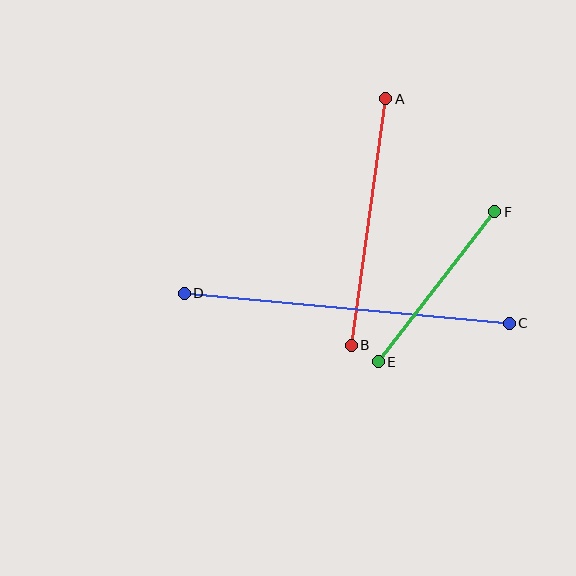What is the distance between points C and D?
The distance is approximately 327 pixels.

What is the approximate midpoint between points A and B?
The midpoint is at approximately (369, 222) pixels.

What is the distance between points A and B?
The distance is approximately 249 pixels.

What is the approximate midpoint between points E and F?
The midpoint is at approximately (437, 287) pixels.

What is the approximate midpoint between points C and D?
The midpoint is at approximately (347, 308) pixels.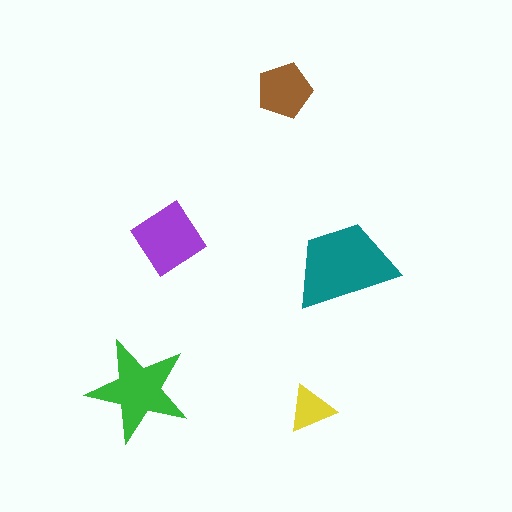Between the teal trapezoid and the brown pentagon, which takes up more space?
The teal trapezoid.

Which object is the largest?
The teal trapezoid.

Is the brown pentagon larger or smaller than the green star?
Smaller.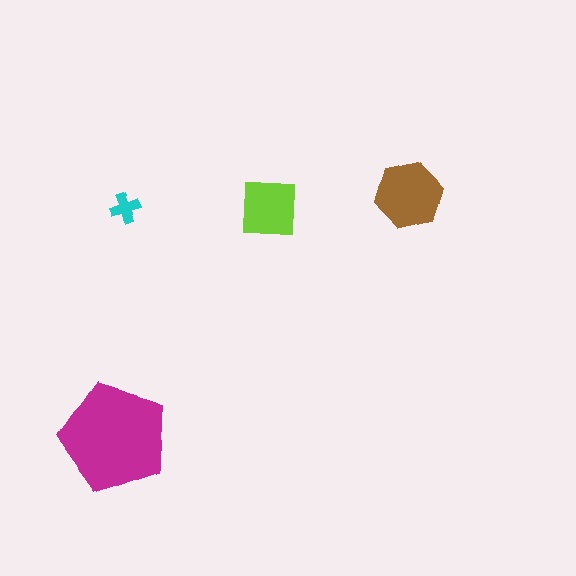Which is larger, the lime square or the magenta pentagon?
The magenta pentagon.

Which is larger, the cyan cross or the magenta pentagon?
The magenta pentagon.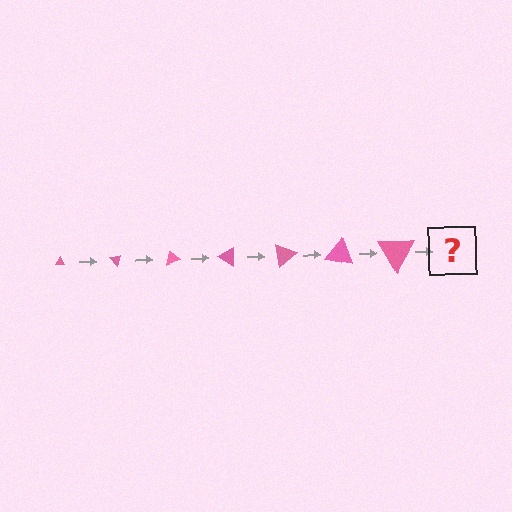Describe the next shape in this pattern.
It should be a triangle, larger than the previous one and rotated 350 degrees from the start.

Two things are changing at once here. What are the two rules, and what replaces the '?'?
The two rules are that the triangle grows larger each step and it rotates 50 degrees each step. The '?' should be a triangle, larger than the previous one and rotated 350 degrees from the start.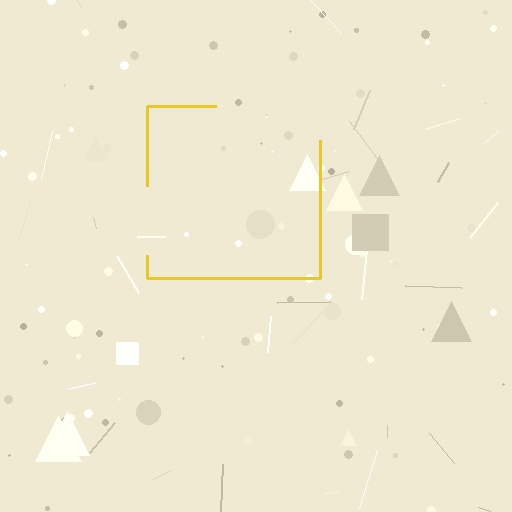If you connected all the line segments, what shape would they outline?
They would outline a square.